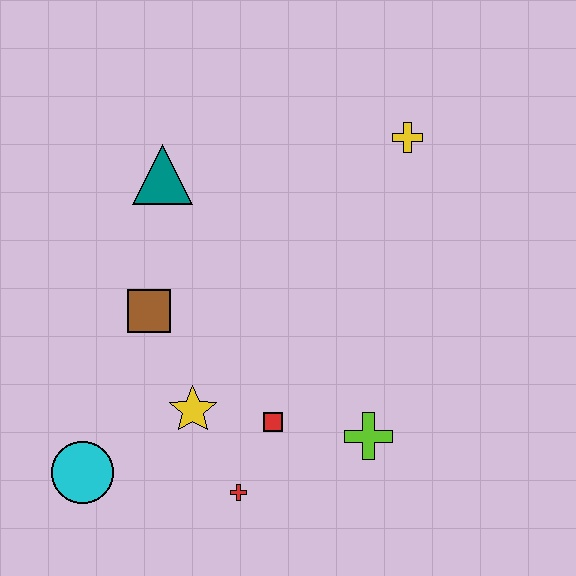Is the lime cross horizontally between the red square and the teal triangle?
No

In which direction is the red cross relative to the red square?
The red cross is below the red square.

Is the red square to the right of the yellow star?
Yes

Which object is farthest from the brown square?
The yellow cross is farthest from the brown square.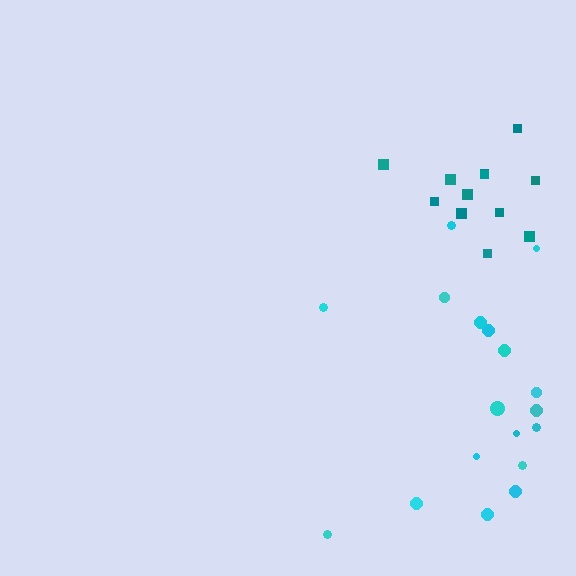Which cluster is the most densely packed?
Teal.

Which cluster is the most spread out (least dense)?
Cyan.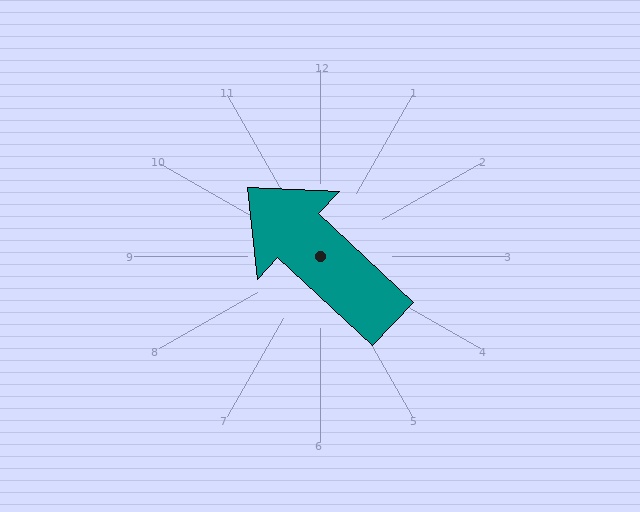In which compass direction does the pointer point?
Northwest.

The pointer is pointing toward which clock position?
Roughly 10 o'clock.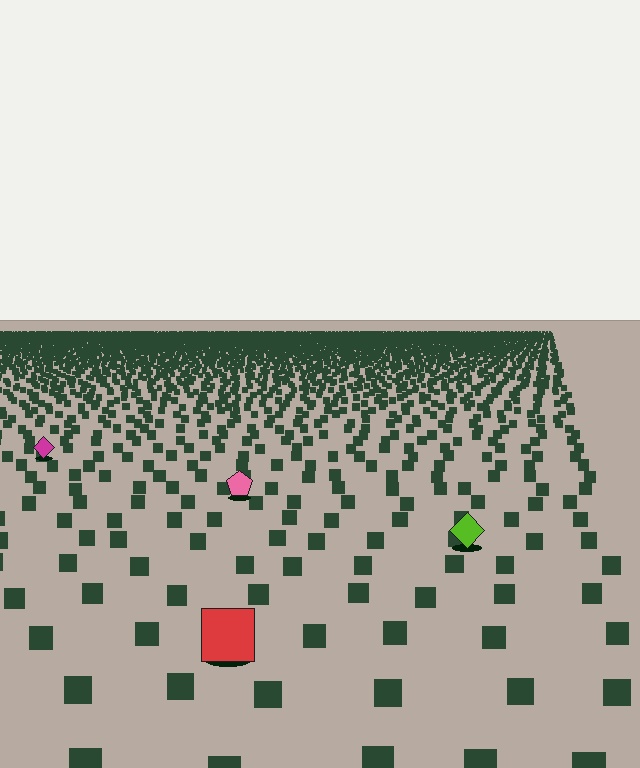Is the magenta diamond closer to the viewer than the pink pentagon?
No. The pink pentagon is closer — you can tell from the texture gradient: the ground texture is coarser near it.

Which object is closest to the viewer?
The red square is closest. The texture marks near it are larger and more spread out.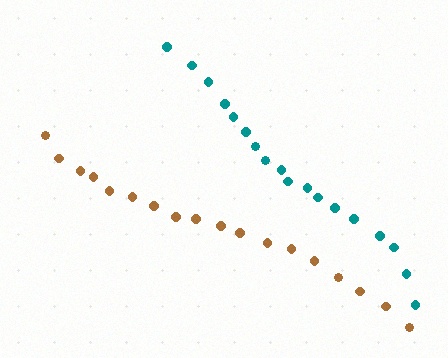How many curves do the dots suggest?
There are 2 distinct paths.